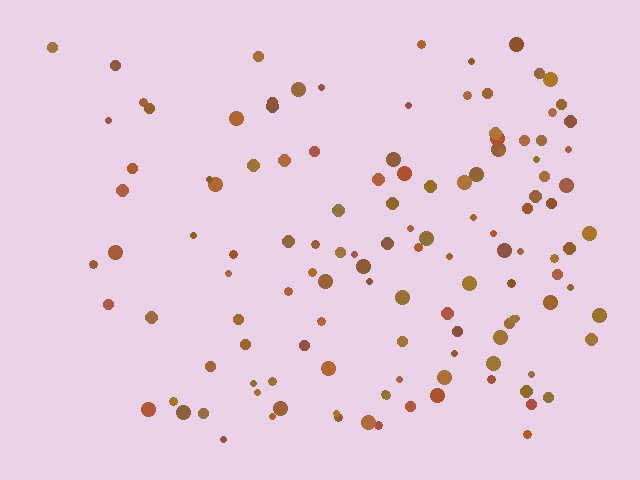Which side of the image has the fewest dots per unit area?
The left.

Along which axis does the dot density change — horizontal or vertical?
Horizontal.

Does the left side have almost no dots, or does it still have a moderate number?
Still a moderate number, just noticeably fewer than the right.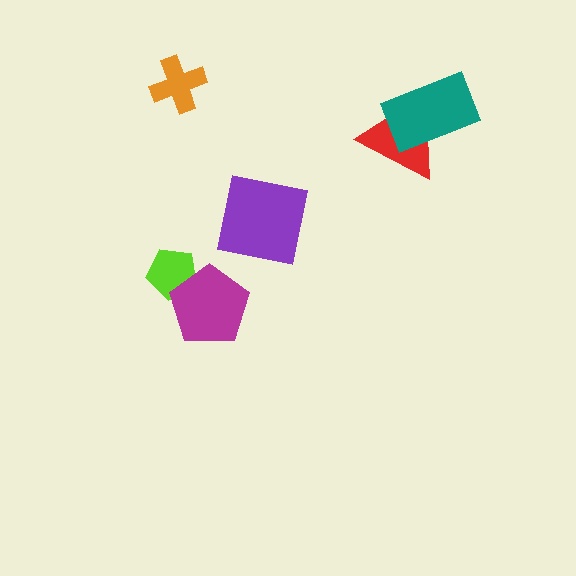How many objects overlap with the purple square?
0 objects overlap with the purple square.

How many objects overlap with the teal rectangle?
1 object overlaps with the teal rectangle.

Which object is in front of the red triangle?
The teal rectangle is in front of the red triangle.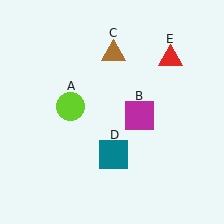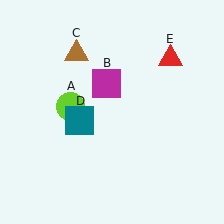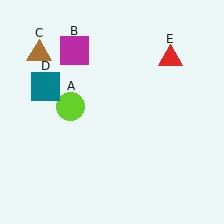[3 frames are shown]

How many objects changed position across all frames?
3 objects changed position: magenta square (object B), brown triangle (object C), teal square (object D).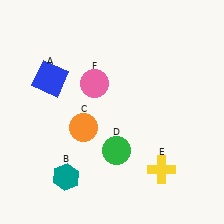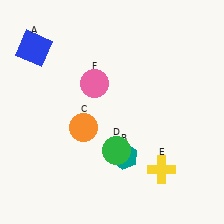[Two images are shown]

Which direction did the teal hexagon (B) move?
The teal hexagon (B) moved right.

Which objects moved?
The objects that moved are: the blue square (A), the teal hexagon (B).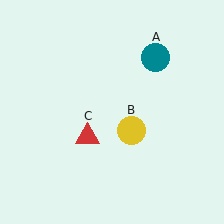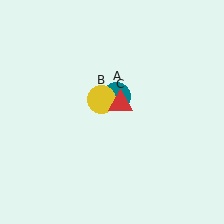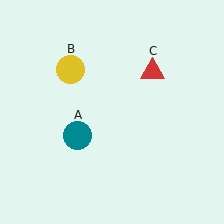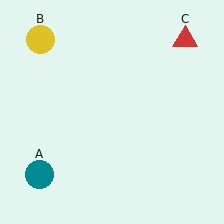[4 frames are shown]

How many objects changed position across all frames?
3 objects changed position: teal circle (object A), yellow circle (object B), red triangle (object C).